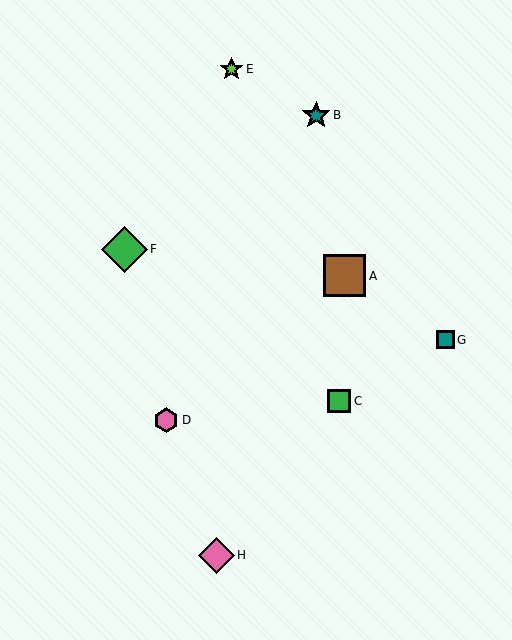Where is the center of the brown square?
The center of the brown square is at (345, 276).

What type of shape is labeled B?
Shape B is a teal star.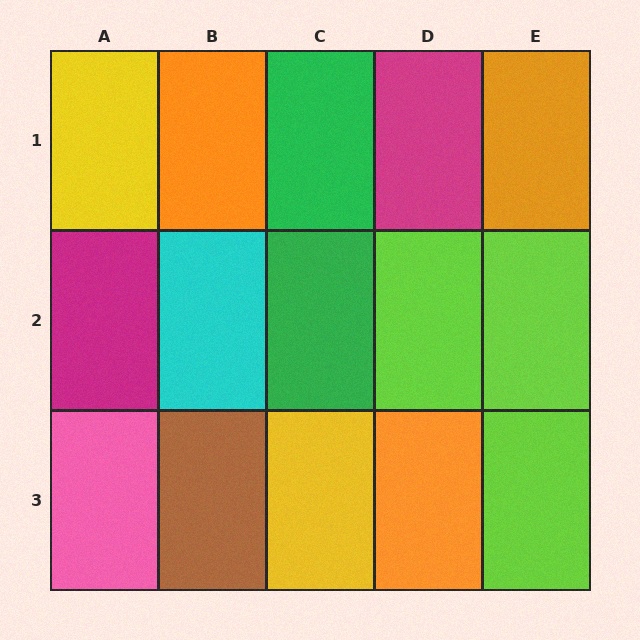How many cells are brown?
1 cell is brown.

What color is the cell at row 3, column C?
Yellow.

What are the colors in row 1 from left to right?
Yellow, orange, green, magenta, orange.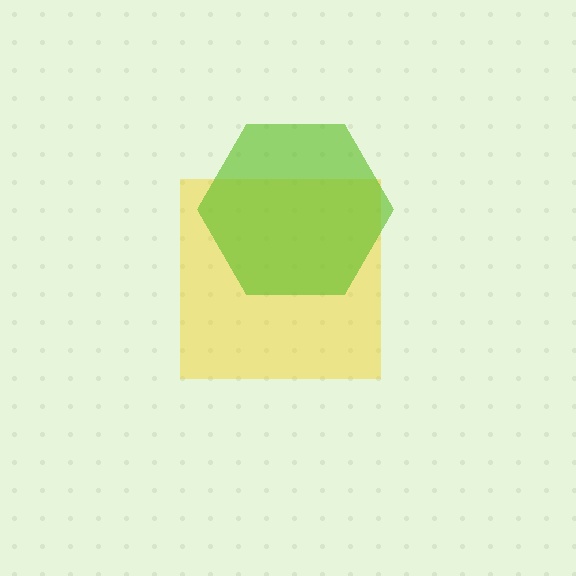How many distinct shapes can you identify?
There are 2 distinct shapes: a yellow square, a lime hexagon.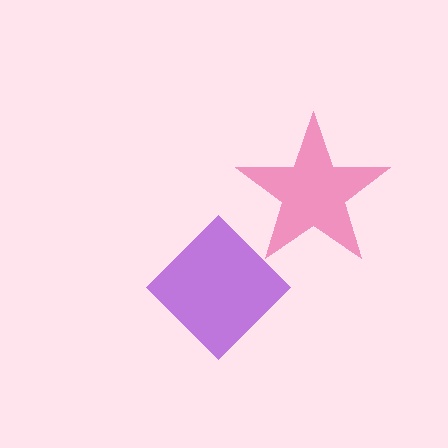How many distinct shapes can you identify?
There are 2 distinct shapes: a purple diamond, a pink star.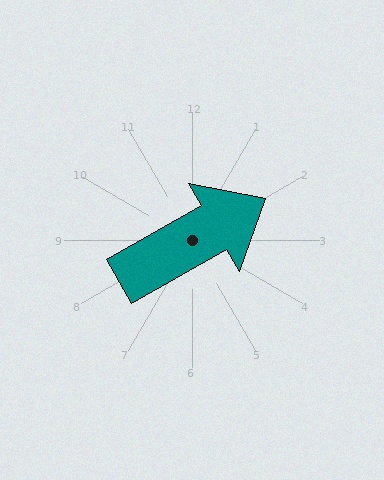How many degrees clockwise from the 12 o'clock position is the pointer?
Approximately 60 degrees.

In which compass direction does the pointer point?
Northeast.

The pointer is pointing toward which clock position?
Roughly 2 o'clock.